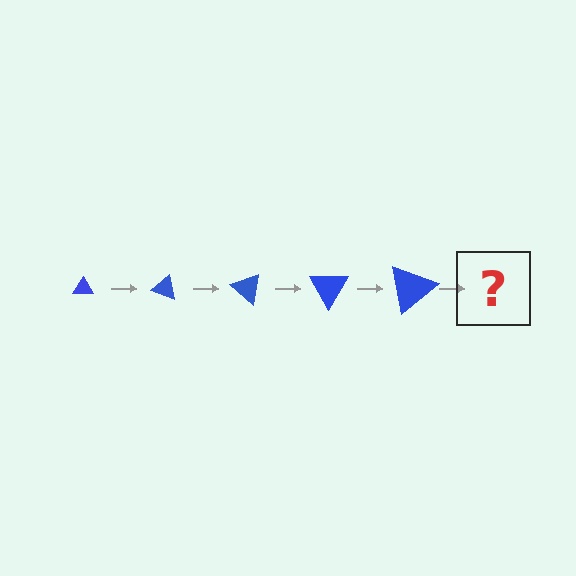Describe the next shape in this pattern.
It should be a triangle, larger than the previous one and rotated 100 degrees from the start.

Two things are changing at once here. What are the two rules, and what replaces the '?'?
The two rules are that the triangle grows larger each step and it rotates 20 degrees each step. The '?' should be a triangle, larger than the previous one and rotated 100 degrees from the start.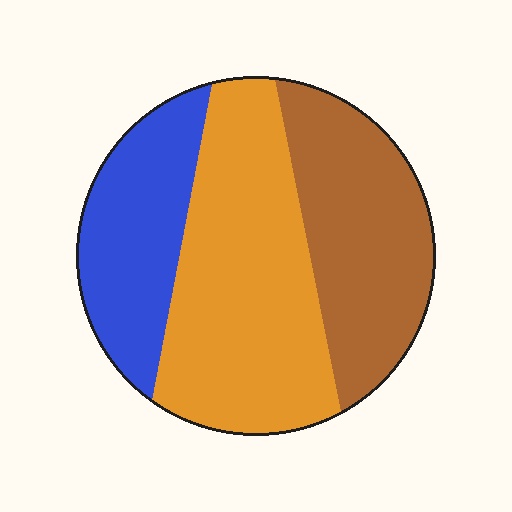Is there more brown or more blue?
Brown.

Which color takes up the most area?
Orange, at roughly 45%.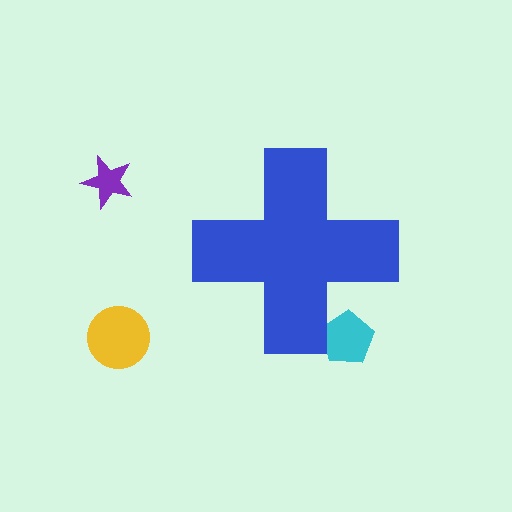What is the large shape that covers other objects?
A blue cross.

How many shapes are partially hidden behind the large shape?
1 shape is partially hidden.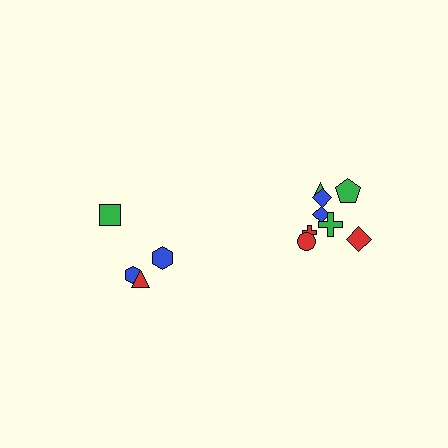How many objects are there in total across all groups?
There are 12 objects.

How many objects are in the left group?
There are 4 objects.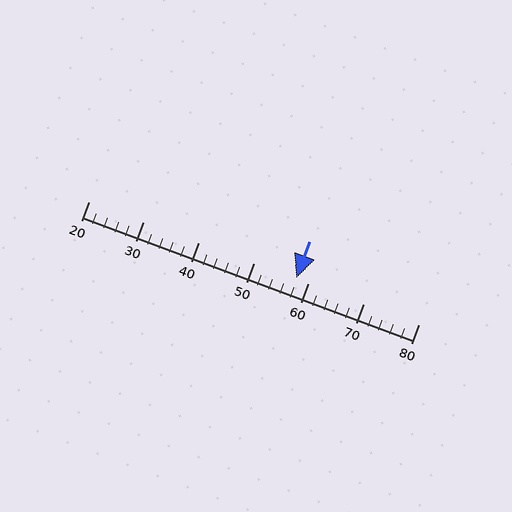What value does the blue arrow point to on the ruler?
The blue arrow points to approximately 58.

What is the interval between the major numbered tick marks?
The major tick marks are spaced 10 units apart.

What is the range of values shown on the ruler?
The ruler shows values from 20 to 80.